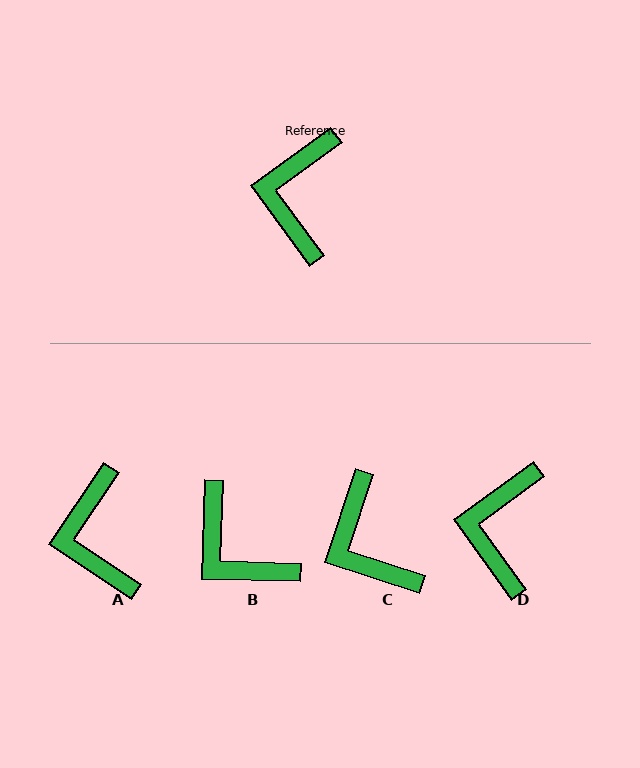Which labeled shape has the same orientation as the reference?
D.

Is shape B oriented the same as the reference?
No, it is off by about 52 degrees.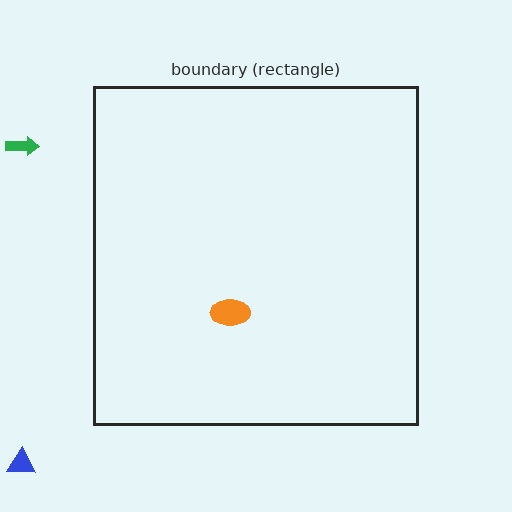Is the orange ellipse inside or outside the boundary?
Inside.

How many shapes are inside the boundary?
1 inside, 2 outside.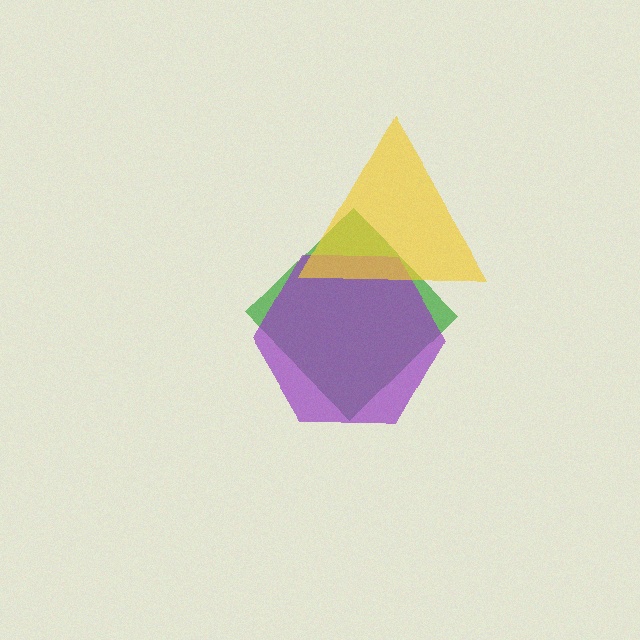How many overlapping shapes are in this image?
There are 3 overlapping shapes in the image.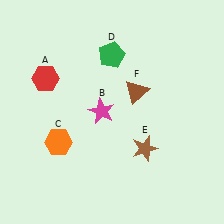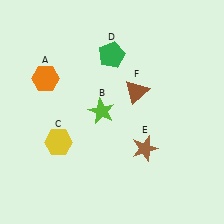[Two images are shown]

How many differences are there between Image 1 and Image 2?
There are 3 differences between the two images.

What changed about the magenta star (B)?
In Image 1, B is magenta. In Image 2, it changed to lime.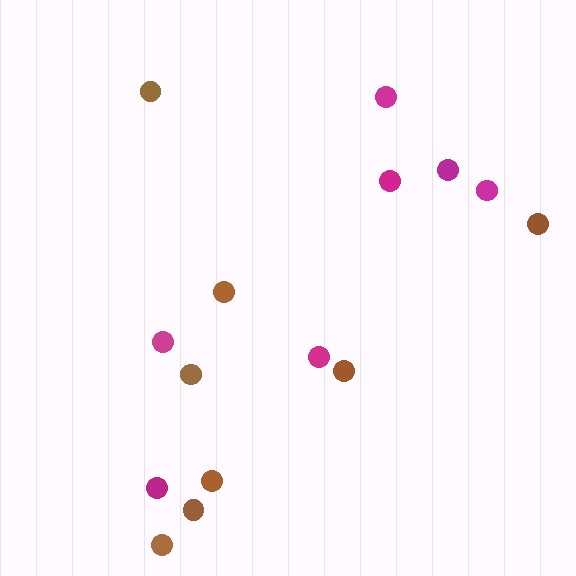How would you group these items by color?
There are 2 groups: one group of brown circles (8) and one group of magenta circles (7).